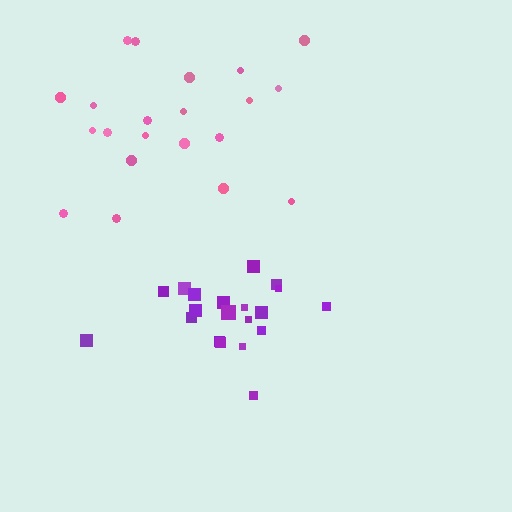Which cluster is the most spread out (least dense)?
Pink.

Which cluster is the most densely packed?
Purple.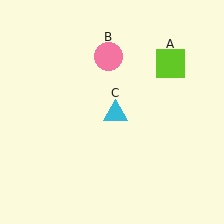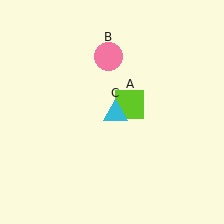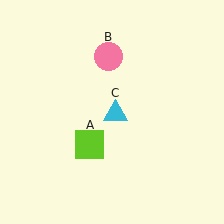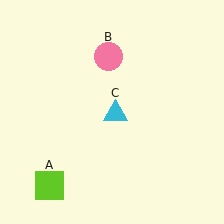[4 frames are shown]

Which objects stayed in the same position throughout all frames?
Pink circle (object B) and cyan triangle (object C) remained stationary.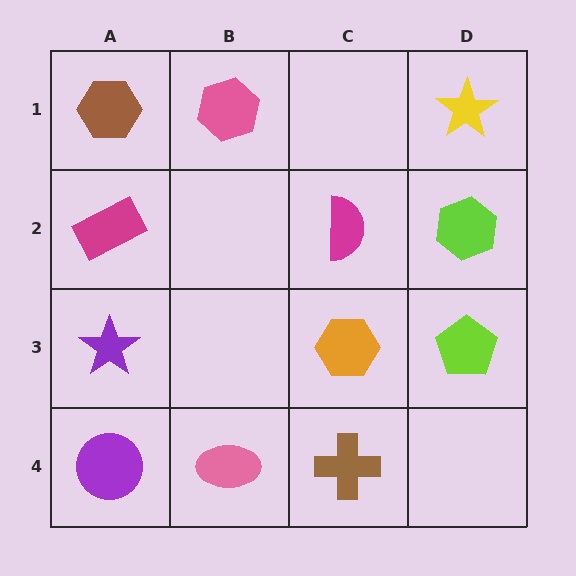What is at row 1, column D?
A yellow star.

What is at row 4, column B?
A pink ellipse.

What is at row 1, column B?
A pink hexagon.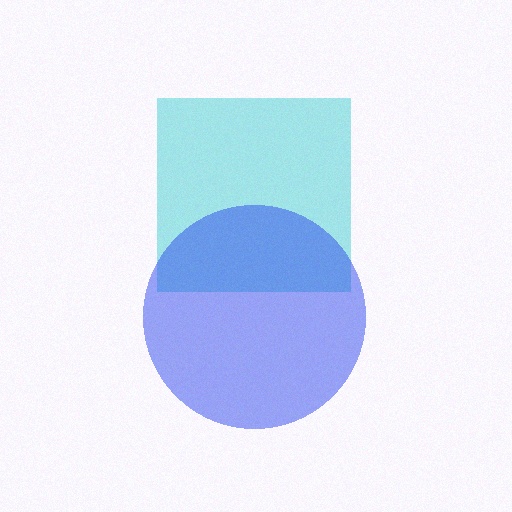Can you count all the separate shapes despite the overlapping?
Yes, there are 2 separate shapes.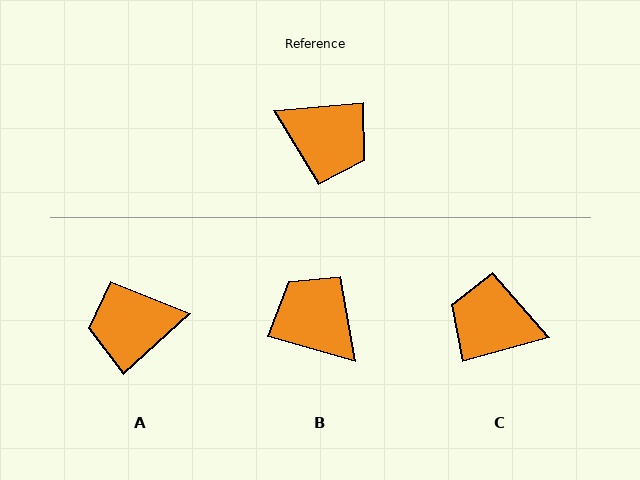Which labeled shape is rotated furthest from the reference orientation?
C, about 170 degrees away.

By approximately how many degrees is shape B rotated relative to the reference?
Approximately 158 degrees counter-clockwise.